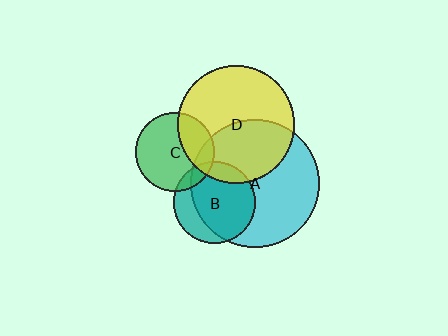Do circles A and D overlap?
Yes.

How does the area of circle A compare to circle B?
Approximately 2.4 times.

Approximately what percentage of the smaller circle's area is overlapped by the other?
Approximately 40%.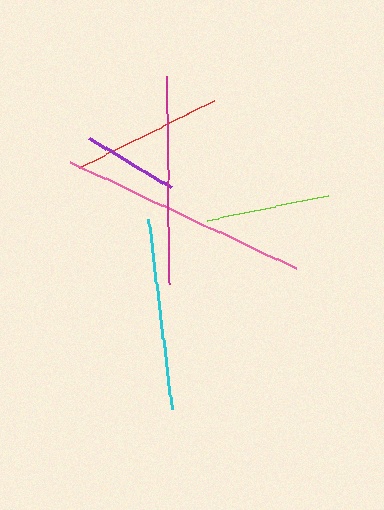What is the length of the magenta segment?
The magenta segment is approximately 208 pixels long.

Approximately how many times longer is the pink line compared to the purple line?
The pink line is approximately 2.6 times the length of the purple line.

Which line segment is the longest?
The pink line is the longest at approximately 249 pixels.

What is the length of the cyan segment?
The cyan segment is approximately 192 pixels long.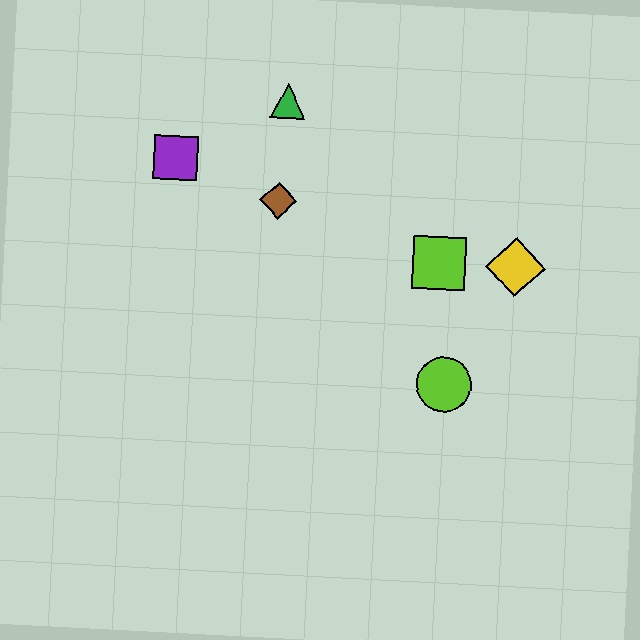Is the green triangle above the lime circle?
Yes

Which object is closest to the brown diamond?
The green triangle is closest to the brown diamond.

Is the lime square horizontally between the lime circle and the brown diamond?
Yes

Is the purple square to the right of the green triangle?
No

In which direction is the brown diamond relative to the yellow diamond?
The brown diamond is to the left of the yellow diamond.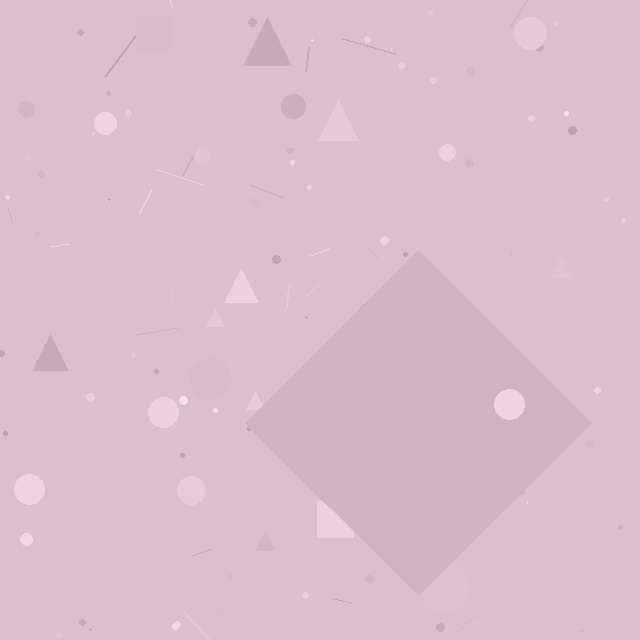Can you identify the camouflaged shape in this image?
The camouflaged shape is a diamond.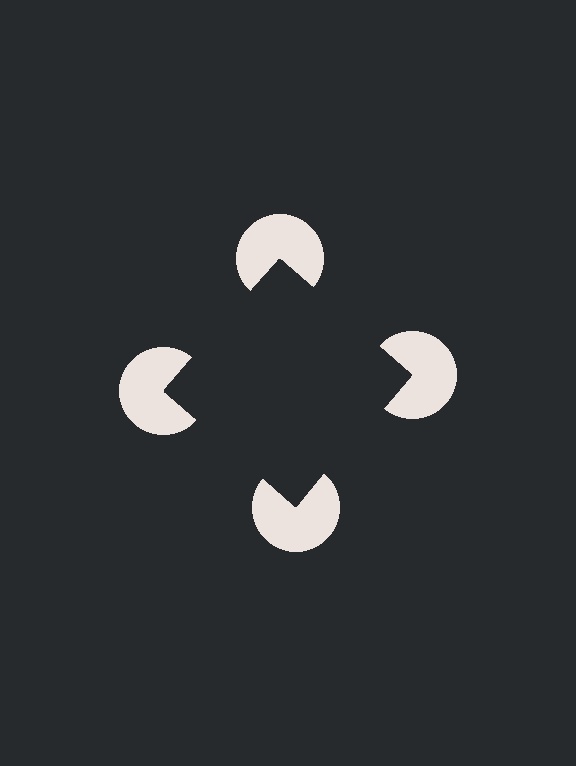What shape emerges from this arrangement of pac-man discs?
An illusory square — its edges are inferred from the aligned wedge cuts in the pac-man discs, not physically drawn.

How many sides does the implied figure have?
4 sides.